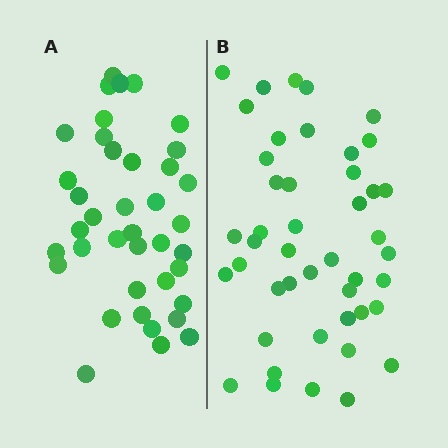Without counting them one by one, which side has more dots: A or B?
Region B (the right region) has more dots.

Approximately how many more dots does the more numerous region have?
Region B has about 6 more dots than region A.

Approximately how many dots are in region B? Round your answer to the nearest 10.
About 40 dots. (The exact count is 45, which rounds to 40.)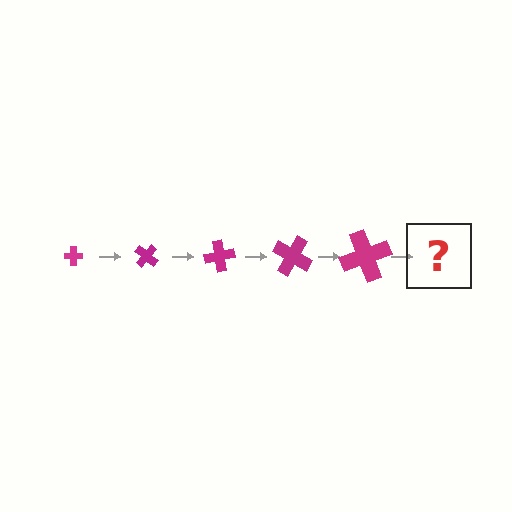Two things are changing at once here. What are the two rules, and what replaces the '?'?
The two rules are that the cross grows larger each step and it rotates 40 degrees each step. The '?' should be a cross, larger than the previous one and rotated 200 degrees from the start.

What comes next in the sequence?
The next element should be a cross, larger than the previous one and rotated 200 degrees from the start.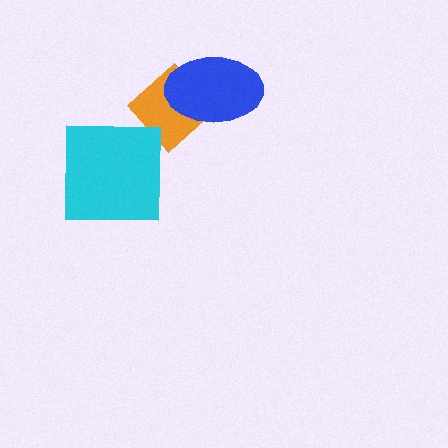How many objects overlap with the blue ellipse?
1 object overlaps with the blue ellipse.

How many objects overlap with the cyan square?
0 objects overlap with the cyan square.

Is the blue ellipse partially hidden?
No, no other shape covers it.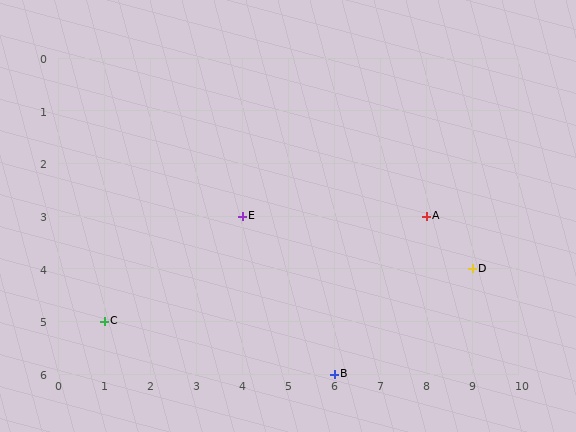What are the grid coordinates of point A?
Point A is at grid coordinates (8, 3).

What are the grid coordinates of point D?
Point D is at grid coordinates (9, 4).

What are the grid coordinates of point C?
Point C is at grid coordinates (1, 5).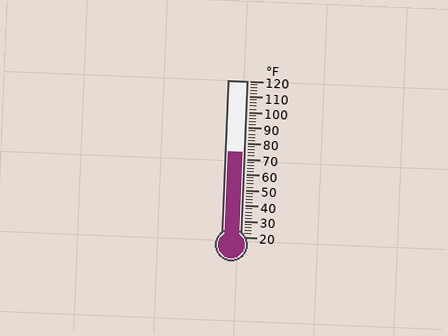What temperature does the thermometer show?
The thermometer shows approximately 74°F.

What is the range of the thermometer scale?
The thermometer scale ranges from 20°F to 120°F.